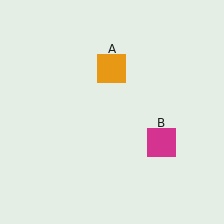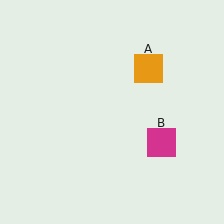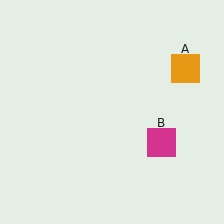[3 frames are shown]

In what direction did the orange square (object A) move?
The orange square (object A) moved right.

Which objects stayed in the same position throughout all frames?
Magenta square (object B) remained stationary.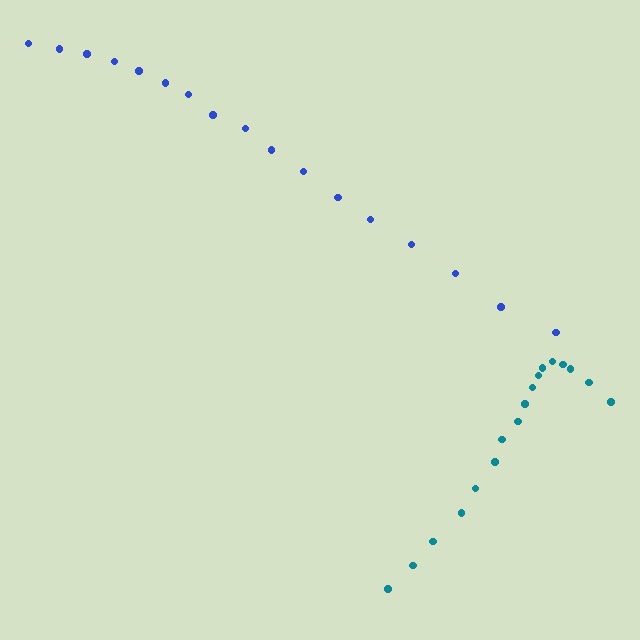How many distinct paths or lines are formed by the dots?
There are 2 distinct paths.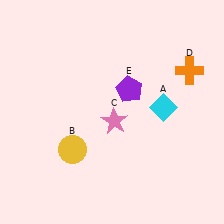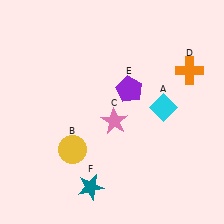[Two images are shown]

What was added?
A teal star (F) was added in Image 2.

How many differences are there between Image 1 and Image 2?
There is 1 difference between the two images.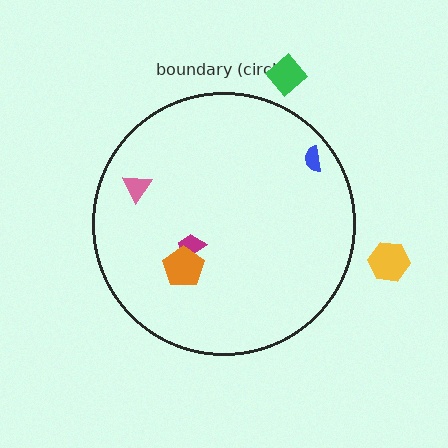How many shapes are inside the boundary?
4 inside, 2 outside.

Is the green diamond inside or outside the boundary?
Outside.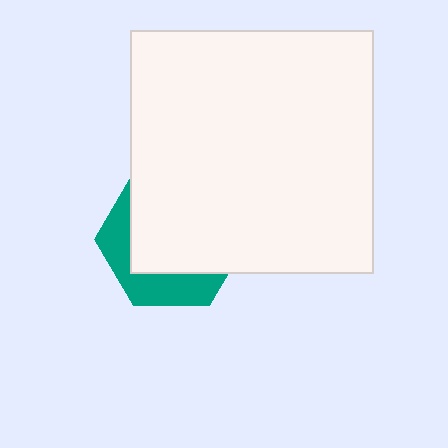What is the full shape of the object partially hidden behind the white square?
The partially hidden object is a teal hexagon.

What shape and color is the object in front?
The object in front is a white square.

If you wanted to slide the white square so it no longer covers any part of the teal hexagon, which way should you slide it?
Slide it up — that is the most direct way to separate the two shapes.